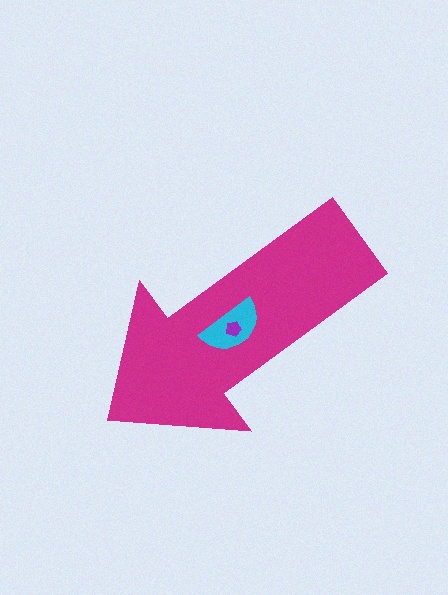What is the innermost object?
The purple pentagon.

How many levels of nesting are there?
3.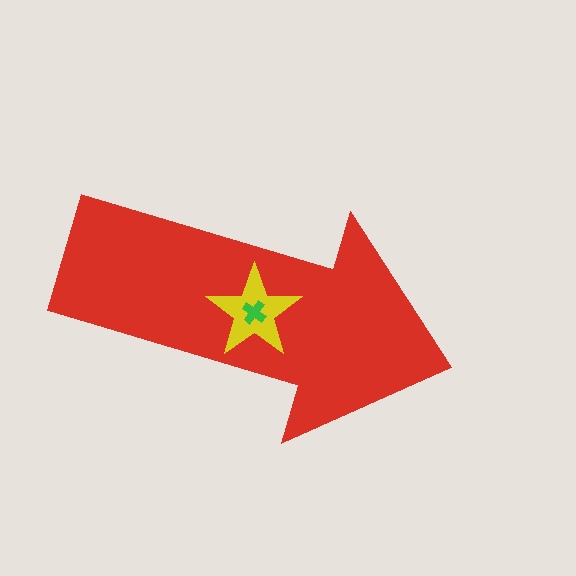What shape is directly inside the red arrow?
The yellow star.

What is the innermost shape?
The green cross.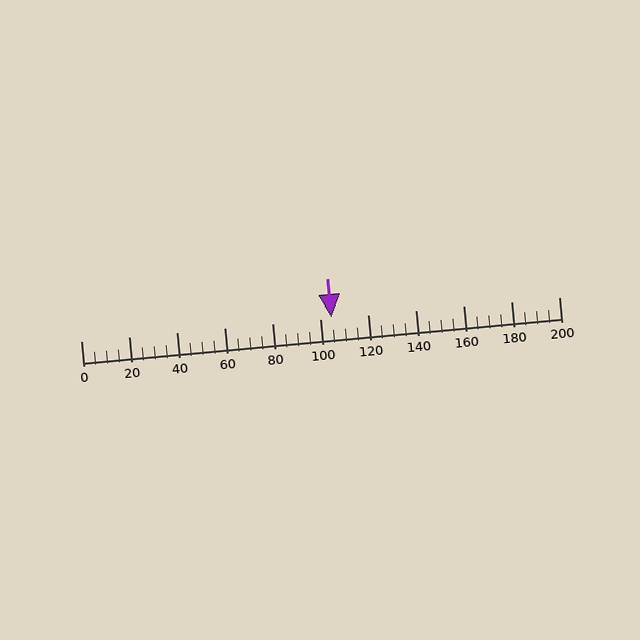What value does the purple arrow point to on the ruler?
The purple arrow points to approximately 105.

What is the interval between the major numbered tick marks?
The major tick marks are spaced 20 units apart.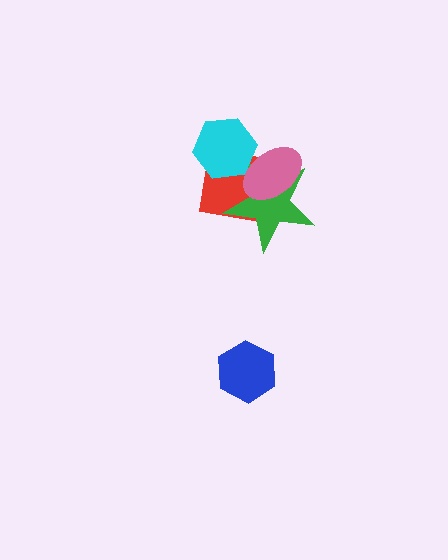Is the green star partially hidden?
Yes, it is partially covered by another shape.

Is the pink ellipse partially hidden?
Yes, it is partially covered by another shape.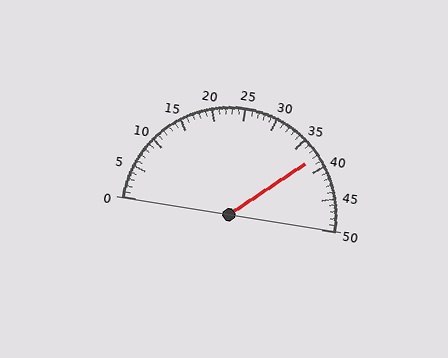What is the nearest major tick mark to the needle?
The nearest major tick mark is 40.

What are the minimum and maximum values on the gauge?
The gauge ranges from 0 to 50.